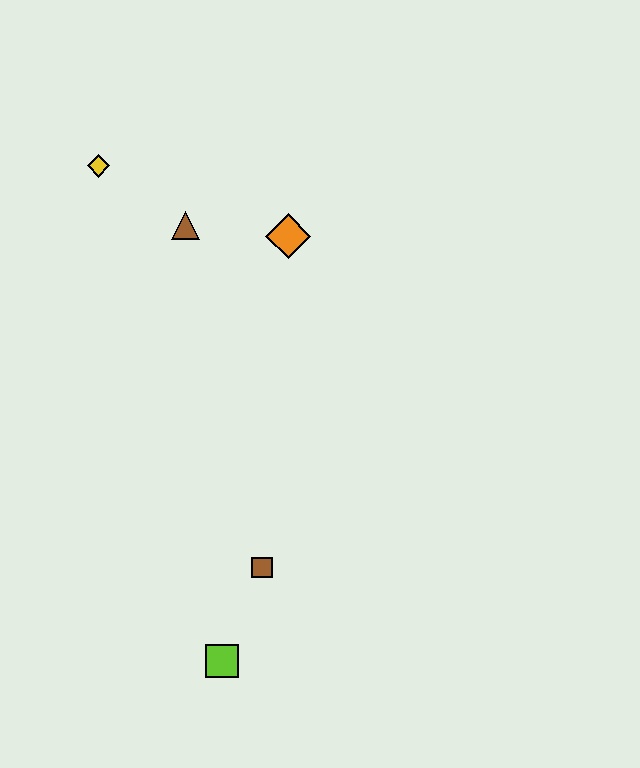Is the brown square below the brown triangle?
Yes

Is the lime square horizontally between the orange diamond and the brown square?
No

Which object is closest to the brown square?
The lime square is closest to the brown square.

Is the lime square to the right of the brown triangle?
Yes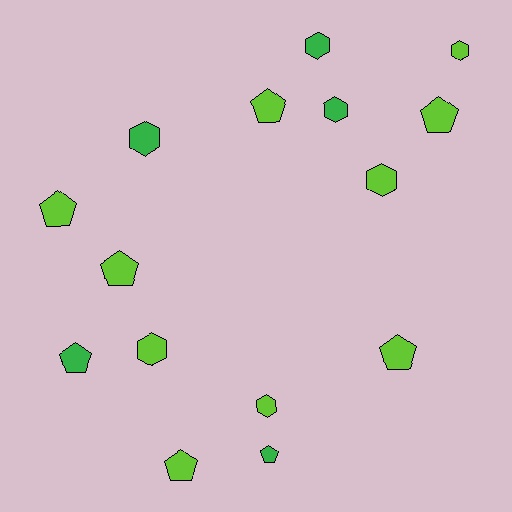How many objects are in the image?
There are 15 objects.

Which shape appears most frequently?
Pentagon, with 8 objects.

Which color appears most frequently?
Lime, with 10 objects.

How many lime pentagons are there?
There are 6 lime pentagons.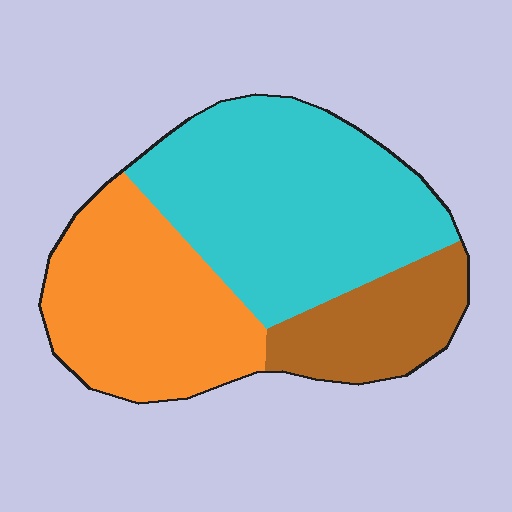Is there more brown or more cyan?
Cyan.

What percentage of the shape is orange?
Orange covers 34% of the shape.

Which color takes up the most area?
Cyan, at roughly 50%.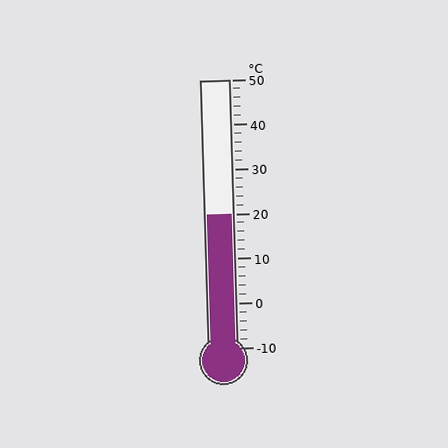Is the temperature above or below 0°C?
The temperature is above 0°C.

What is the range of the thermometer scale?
The thermometer scale ranges from -10°C to 50°C.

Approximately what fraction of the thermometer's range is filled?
The thermometer is filled to approximately 50% of its range.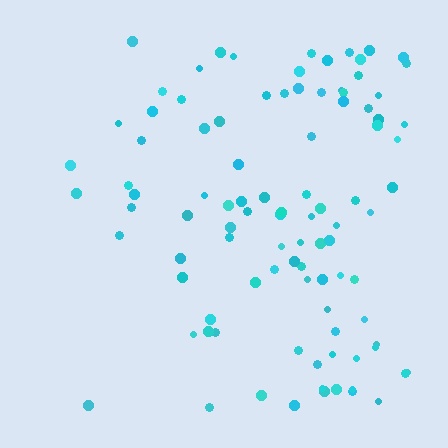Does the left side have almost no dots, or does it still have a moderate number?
Still a moderate number, just noticeably fewer than the right.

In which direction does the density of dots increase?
From left to right, with the right side densest.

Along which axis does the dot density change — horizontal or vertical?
Horizontal.